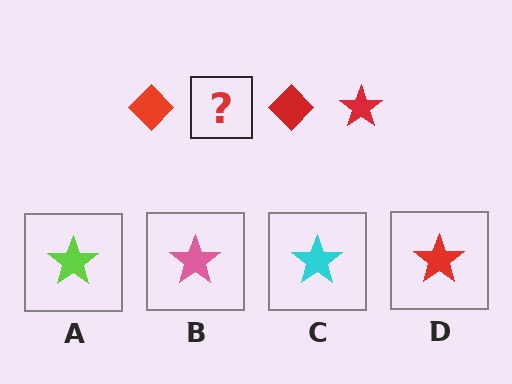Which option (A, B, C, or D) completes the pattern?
D.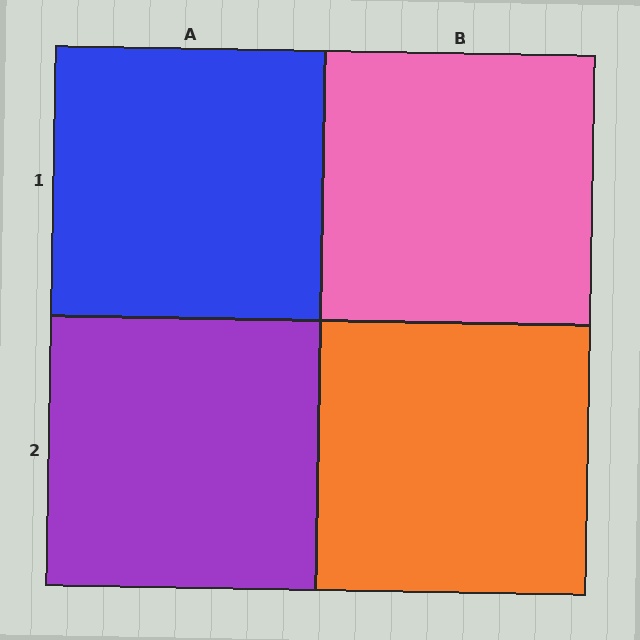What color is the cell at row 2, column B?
Orange.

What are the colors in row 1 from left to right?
Blue, pink.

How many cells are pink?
1 cell is pink.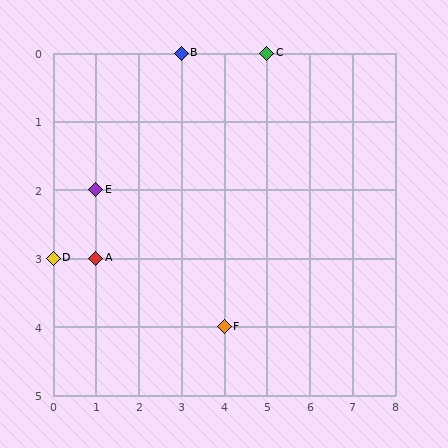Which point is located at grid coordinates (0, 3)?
Point D is at (0, 3).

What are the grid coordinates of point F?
Point F is at grid coordinates (4, 4).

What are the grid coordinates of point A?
Point A is at grid coordinates (1, 3).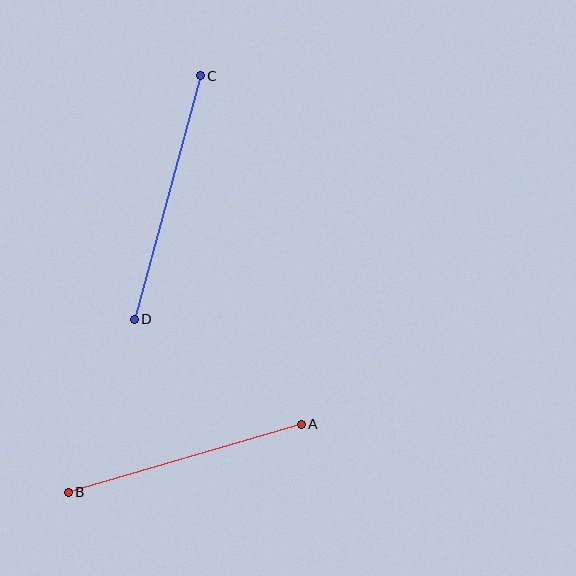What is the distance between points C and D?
The distance is approximately 252 pixels.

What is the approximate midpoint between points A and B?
The midpoint is at approximately (185, 458) pixels.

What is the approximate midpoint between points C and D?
The midpoint is at approximately (167, 197) pixels.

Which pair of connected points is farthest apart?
Points C and D are farthest apart.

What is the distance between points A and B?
The distance is approximately 243 pixels.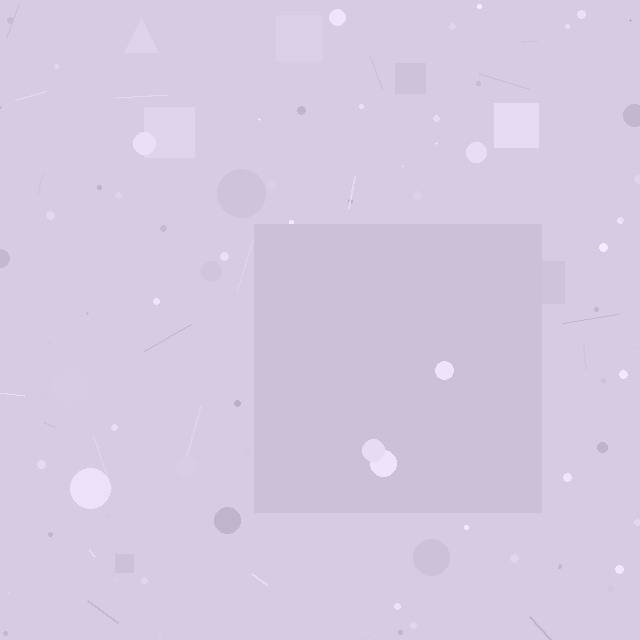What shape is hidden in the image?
A square is hidden in the image.